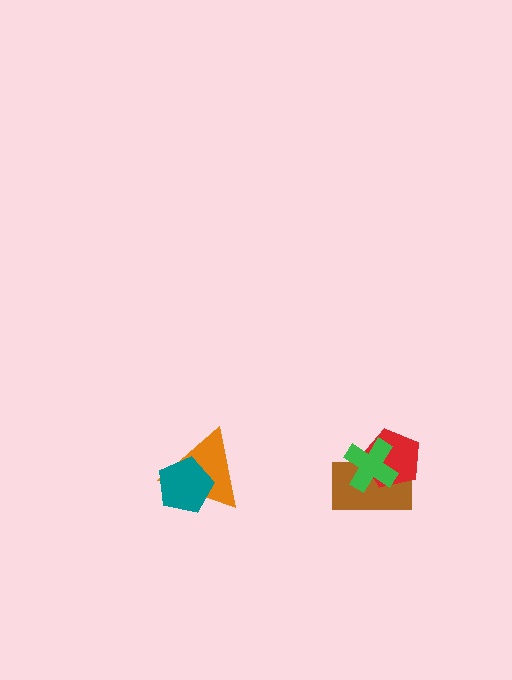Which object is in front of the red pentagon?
The green cross is in front of the red pentagon.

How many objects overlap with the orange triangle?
1 object overlaps with the orange triangle.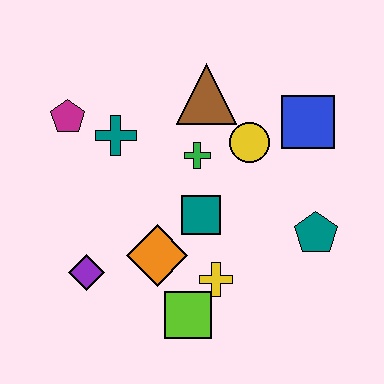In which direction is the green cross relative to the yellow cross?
The green cross is above the yellow cross.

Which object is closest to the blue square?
The yellow circle is closest to the blue square.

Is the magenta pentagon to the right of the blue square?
No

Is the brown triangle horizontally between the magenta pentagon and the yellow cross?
Yes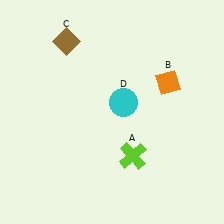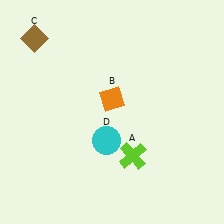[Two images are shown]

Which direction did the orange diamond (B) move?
The orange diamond (B) moved left.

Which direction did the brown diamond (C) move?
The brown diamond (C) moved left.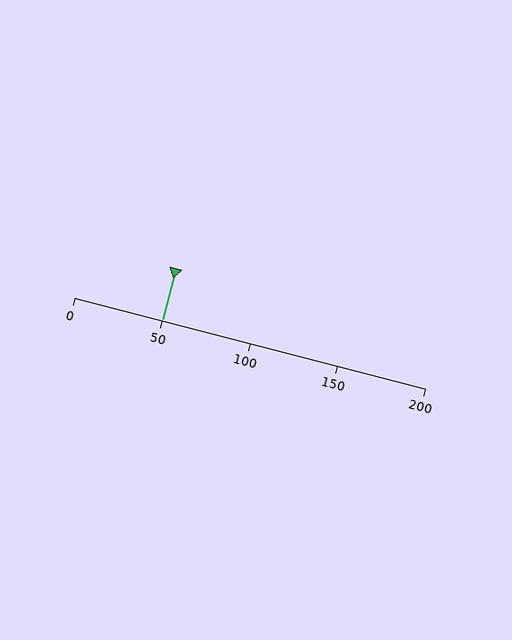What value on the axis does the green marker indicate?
The marker indicates approximately 50.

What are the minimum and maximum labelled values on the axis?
The axis runs from 0 to 200.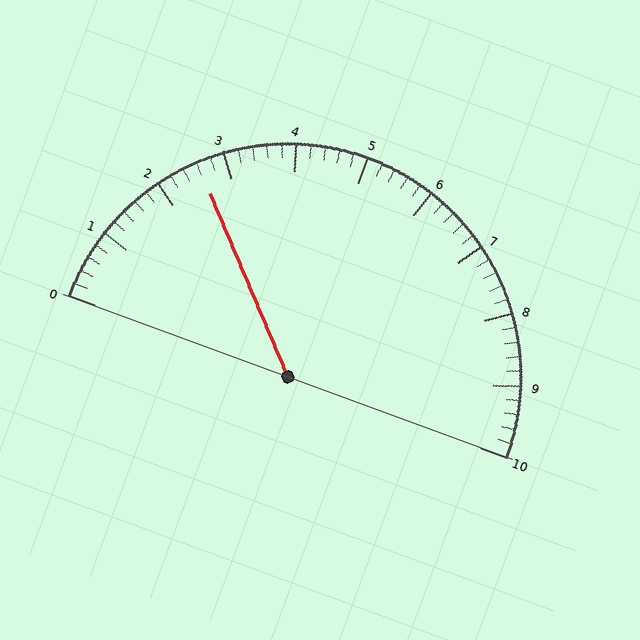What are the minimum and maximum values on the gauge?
The gauge ranges from 0 to 10.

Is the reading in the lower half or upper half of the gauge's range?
The reading is in the lower half of the range (0 to 10).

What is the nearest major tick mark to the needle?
The nearest major tick mark is 3.